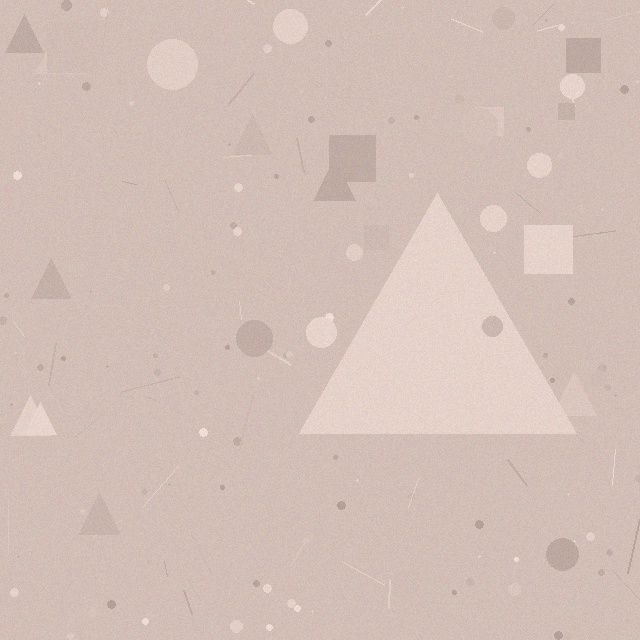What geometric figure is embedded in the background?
A triangle is embedded in the background.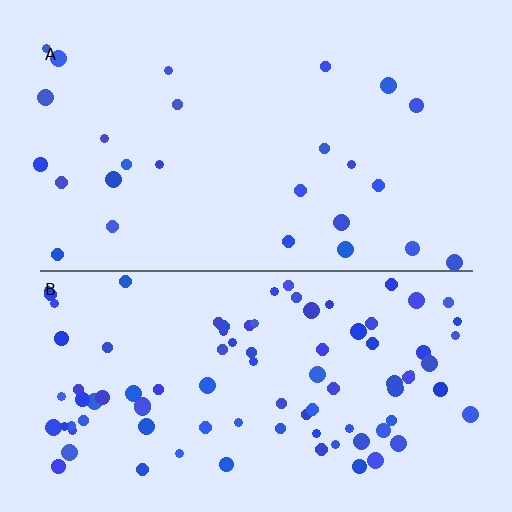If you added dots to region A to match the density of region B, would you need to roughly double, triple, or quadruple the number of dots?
Approximately quadruple.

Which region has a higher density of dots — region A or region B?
B (the bottom).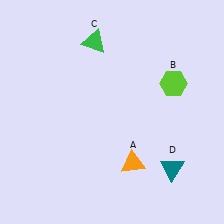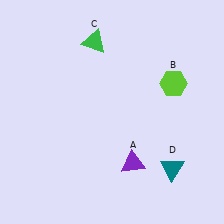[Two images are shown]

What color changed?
The triangle (A) changed from orange in Image 1 to purple in Image 2.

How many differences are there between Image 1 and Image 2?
There is 1 difference between the two images.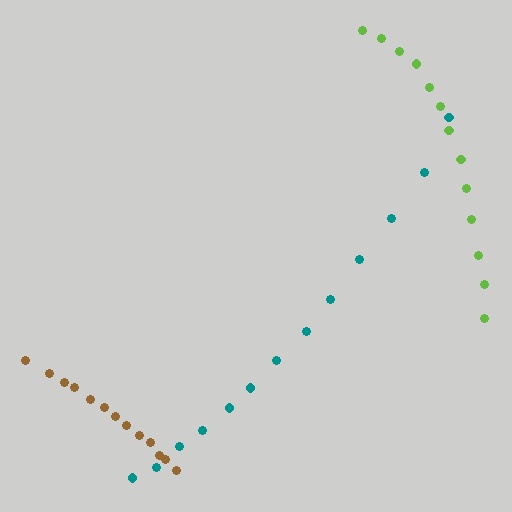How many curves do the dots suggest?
There are 3 distinct paths.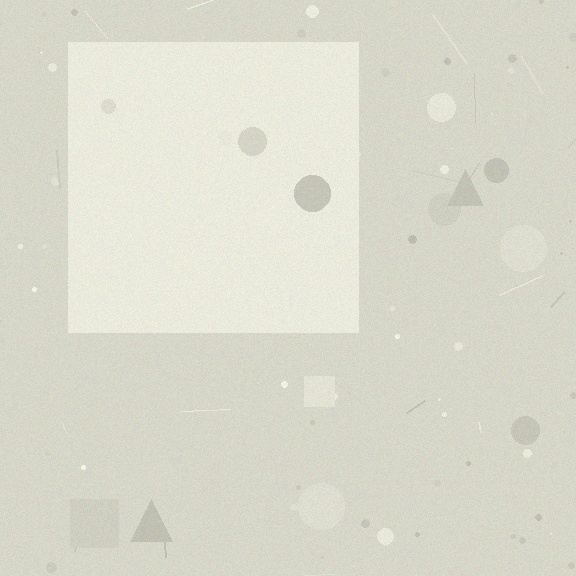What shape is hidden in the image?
A square is hidden in the image.